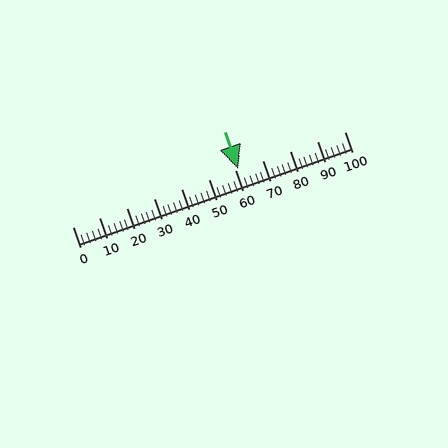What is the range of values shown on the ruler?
The ruler shows values from 0 to 100.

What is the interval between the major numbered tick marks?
The major tick marks are spaced 10 units apart.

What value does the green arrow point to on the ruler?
The green arrow points to approximately 61.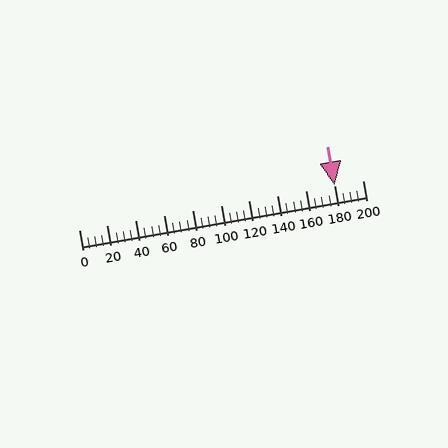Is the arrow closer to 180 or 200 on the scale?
The arrow is closer to 180.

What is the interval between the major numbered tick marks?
The major tick marks are spaced 20 units apart.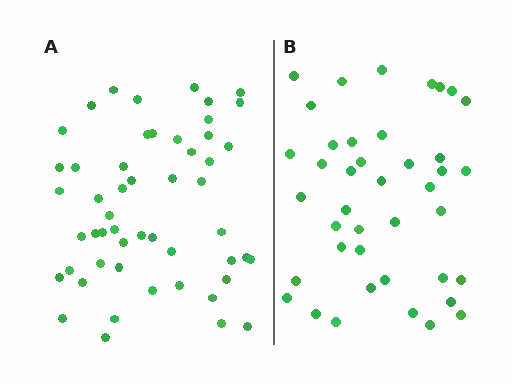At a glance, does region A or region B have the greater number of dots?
Region A (the left region) has more dots.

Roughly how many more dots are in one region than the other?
Region A has roughly 12 or so more dots than region B.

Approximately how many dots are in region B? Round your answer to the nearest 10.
About 40 dots. (The exact count is 41, which rounds to 40.)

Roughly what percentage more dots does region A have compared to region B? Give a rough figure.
About 25% more.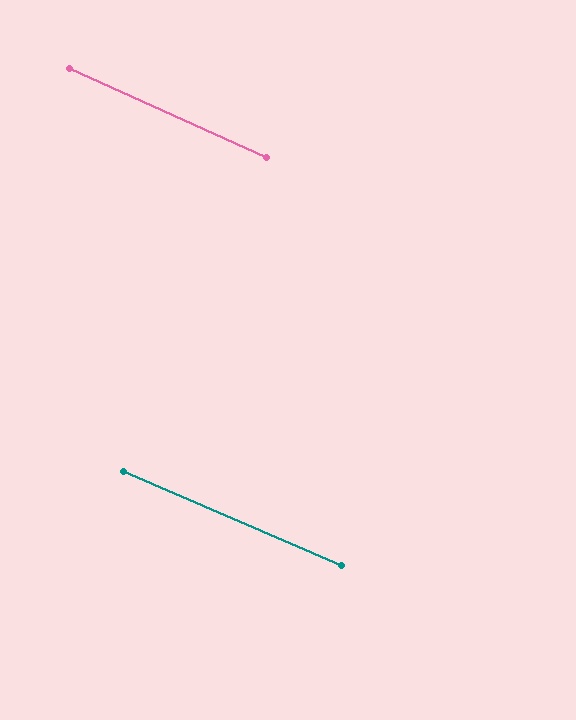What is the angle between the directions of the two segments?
Approximately 1 degree.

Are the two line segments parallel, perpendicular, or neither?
Parallel — their directions differ by only 1.0°.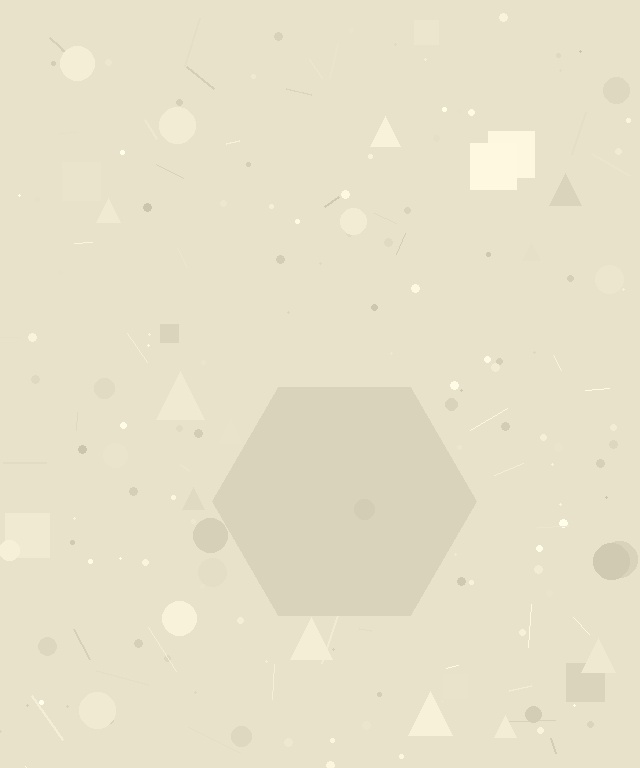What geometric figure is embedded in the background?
A hexagon is embedded in the background.